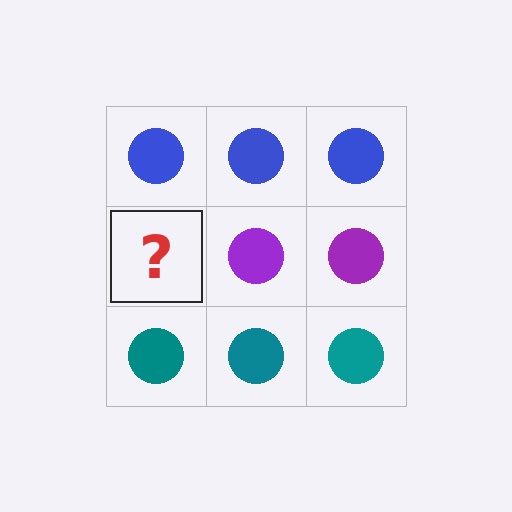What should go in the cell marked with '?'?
The missing cell should contain a purple circle.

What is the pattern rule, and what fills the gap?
The rule is that each row has a consistent color. The gap should be filled with a purple circle.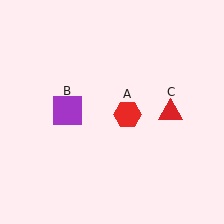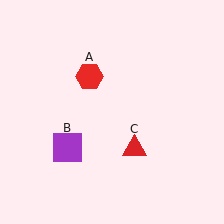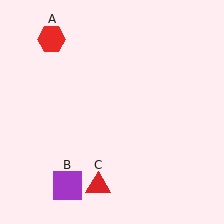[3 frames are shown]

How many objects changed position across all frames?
3 objects changed position: red hexagon (object A), purple square (object B), red triangle (object C).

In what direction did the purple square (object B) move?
The purple square (object B) moved down.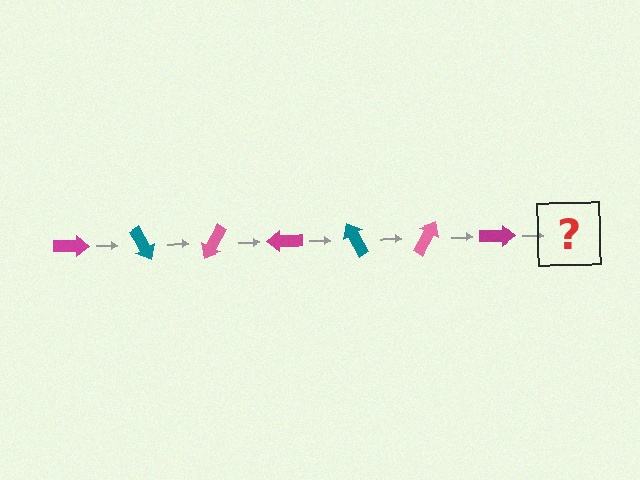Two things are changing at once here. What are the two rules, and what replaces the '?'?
The two rules are that it rotates 60 degrees each step and the color cycles through magenta, teal, and pink. The '?' should be a teal arrow, rotated 420 degrees from the start.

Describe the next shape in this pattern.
It should be a teal arrow, rotated 420 degrees from the start.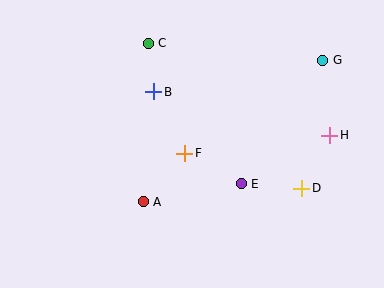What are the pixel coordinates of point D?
Point D is at (302, 188).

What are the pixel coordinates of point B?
Point B is at (154, 92).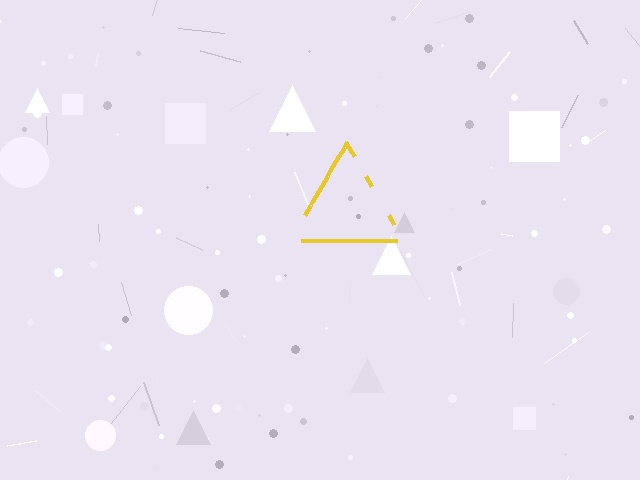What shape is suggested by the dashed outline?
The dashed outline suggests a triangle.